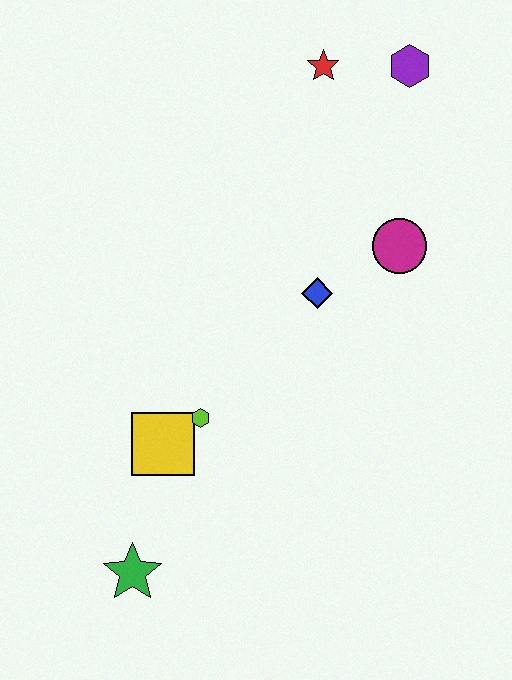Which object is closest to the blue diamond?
The magenta circle is closest to the blue diamond.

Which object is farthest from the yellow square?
The purple hexagon is farthest from the yellow square.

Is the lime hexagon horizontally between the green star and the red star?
Yes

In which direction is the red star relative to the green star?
The red star is above the green star.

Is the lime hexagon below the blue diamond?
Yes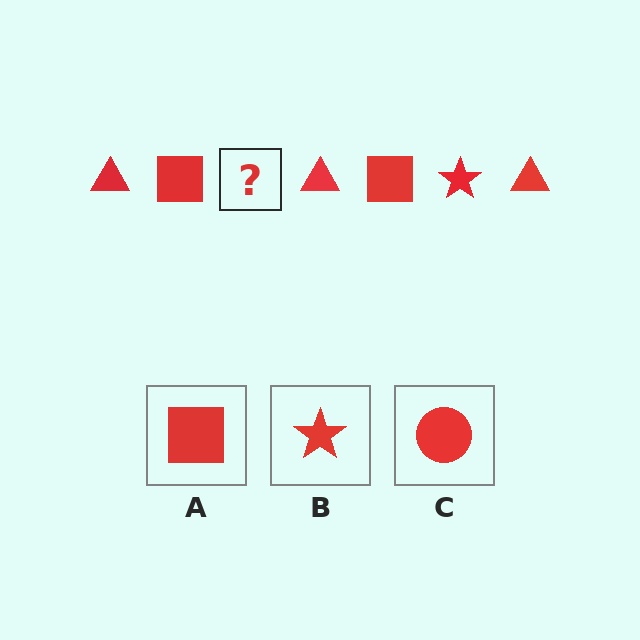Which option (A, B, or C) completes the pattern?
B.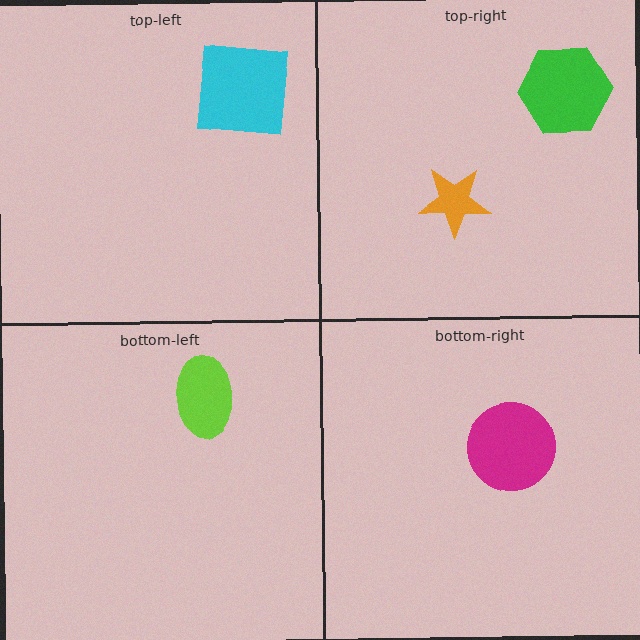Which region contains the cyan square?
The top-left region.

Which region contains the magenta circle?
The bottom-right region.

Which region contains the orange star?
The top-right region.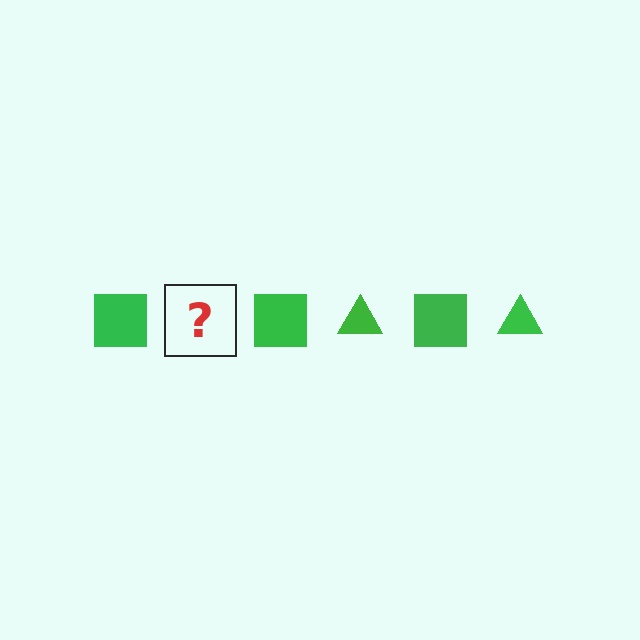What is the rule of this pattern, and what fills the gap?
The rule is that the pattern cycles through square, triangle shapes in green. The gap should be filled with a green triangle.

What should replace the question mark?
The question mark should be replaced with a green triangle.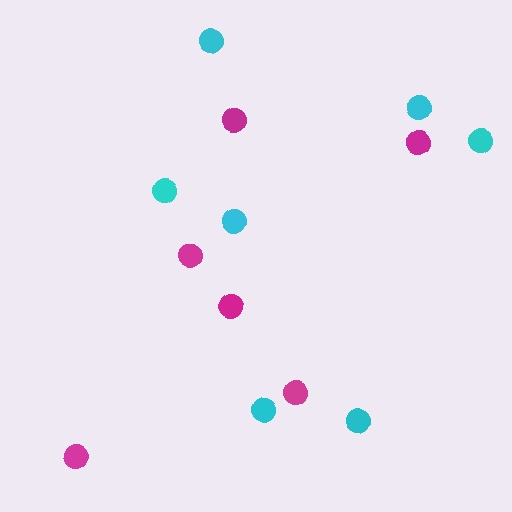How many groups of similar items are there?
There are 2 groups: one group of magenta circles (6) and one group of cyan circles (7).